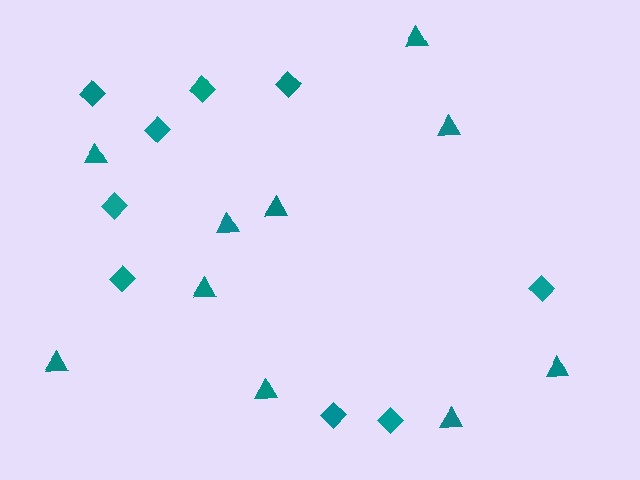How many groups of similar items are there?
There are 2 groups: one group of diamonds (9) and one group of triangles (10).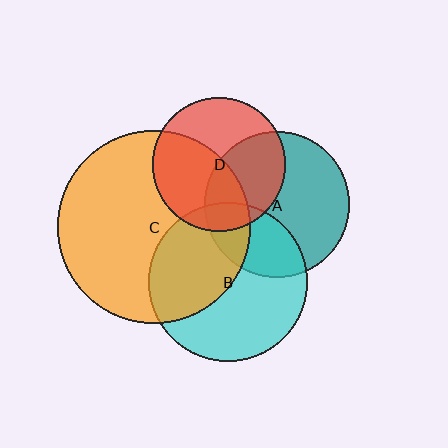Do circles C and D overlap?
Yes.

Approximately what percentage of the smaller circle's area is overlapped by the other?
Approximately 50%.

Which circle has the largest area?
Circle C (orange).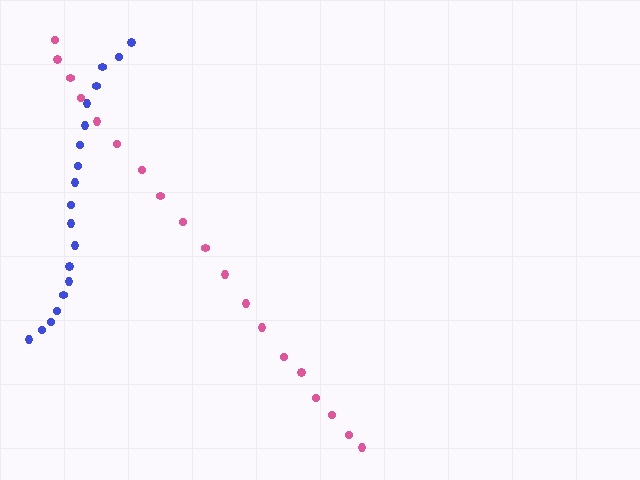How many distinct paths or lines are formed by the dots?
There are 2 distinct paths.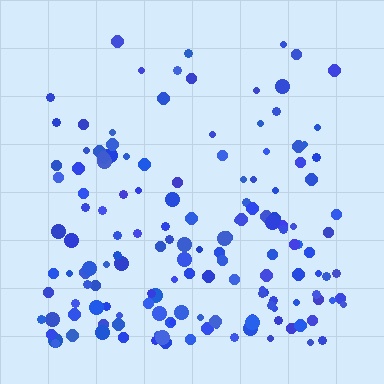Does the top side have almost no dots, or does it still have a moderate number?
Still a moderate number, just noticeably fewer than the bottom.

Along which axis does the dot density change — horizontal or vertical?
Vertical.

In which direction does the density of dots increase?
From top to bottom, with the bottom side densest.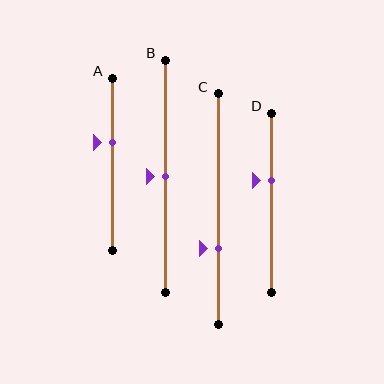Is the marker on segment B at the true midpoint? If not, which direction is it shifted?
Yes, the marker on segment B is at the true midpoint.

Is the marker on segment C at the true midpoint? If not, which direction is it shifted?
No, the marker on segment C is shifted downward by about 17% of the segment length.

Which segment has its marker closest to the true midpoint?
Segment B has its marker closest to the true midpoint.